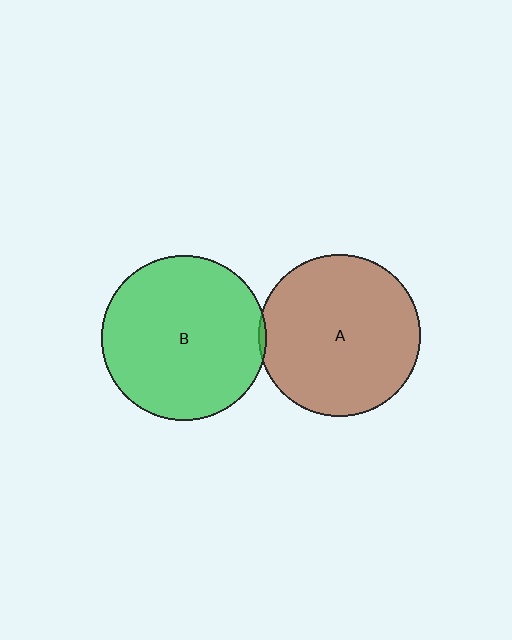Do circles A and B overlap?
Yes.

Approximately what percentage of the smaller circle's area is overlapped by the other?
Approximately 5%.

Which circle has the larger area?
Circle B (green).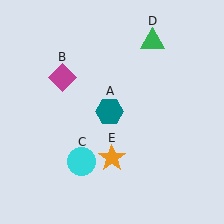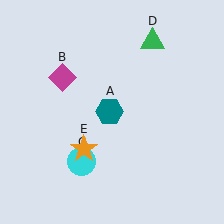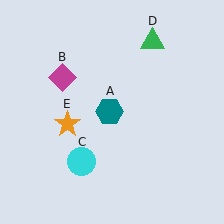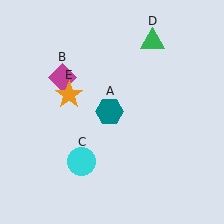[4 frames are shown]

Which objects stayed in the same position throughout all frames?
Teal hexagon (object A) and magenta diamond (object B) and cyan circle (object C) and green triangle (object D) remained stationary.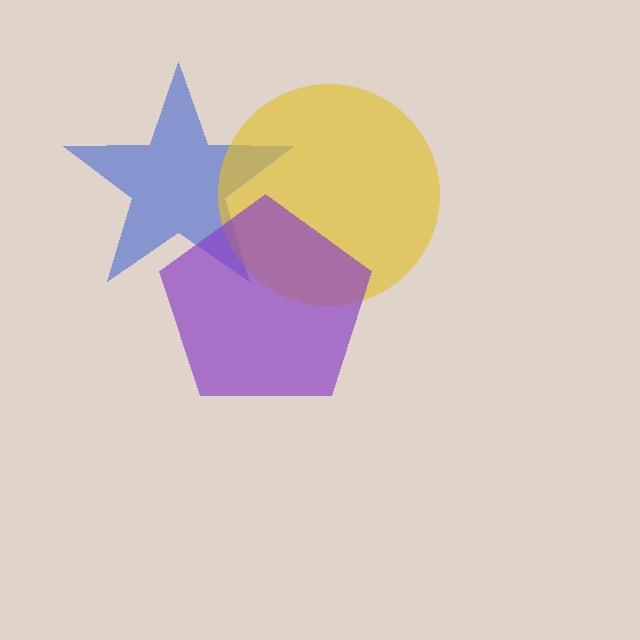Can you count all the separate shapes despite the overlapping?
Yes, there are 3 separate shapes.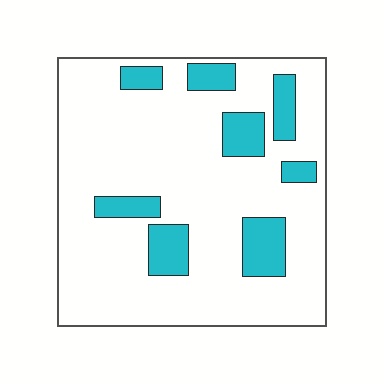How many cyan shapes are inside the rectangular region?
8.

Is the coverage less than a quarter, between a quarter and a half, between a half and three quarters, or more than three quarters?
Less than a quarter.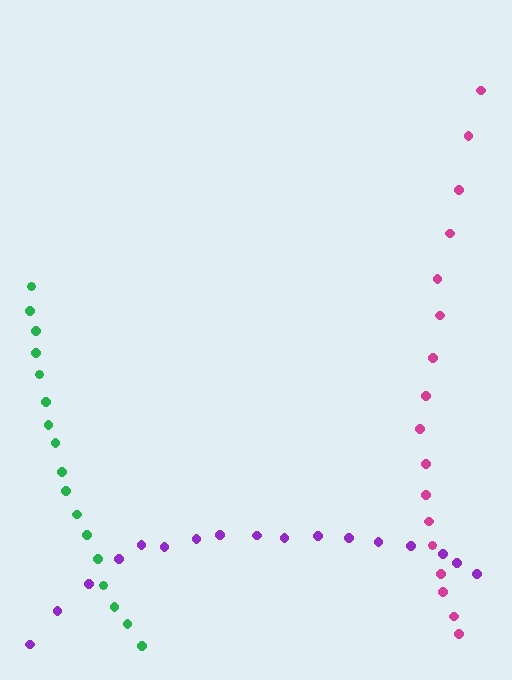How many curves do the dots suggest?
There are 3 distinct paths.